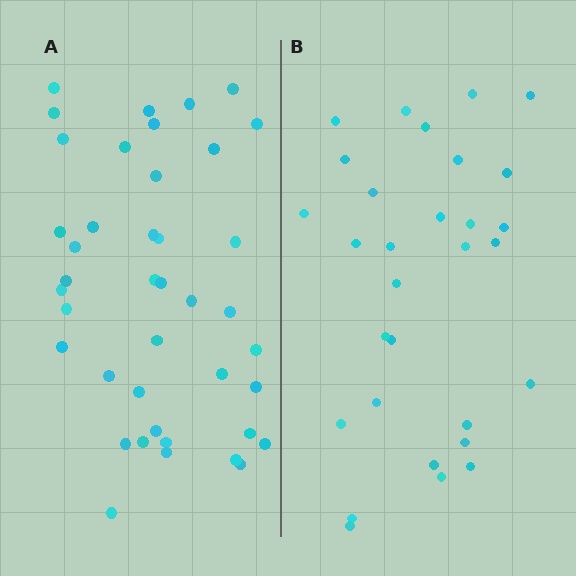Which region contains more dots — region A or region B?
Region A (the left region) has more dots.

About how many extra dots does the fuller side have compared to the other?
Region A has roughly 12 or so more dots than region B.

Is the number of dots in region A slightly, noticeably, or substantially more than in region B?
Region A has noticeably more, but not dramatically so. The ratio is roughly 1.4 to 1.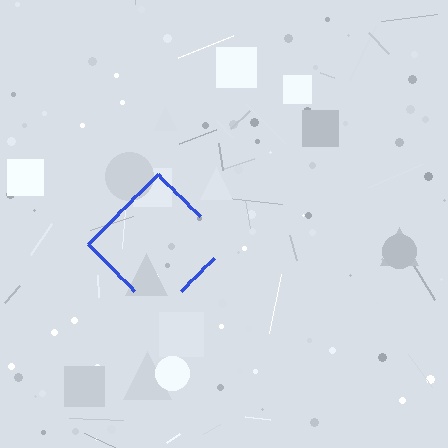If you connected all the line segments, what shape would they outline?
They would outline a diamond.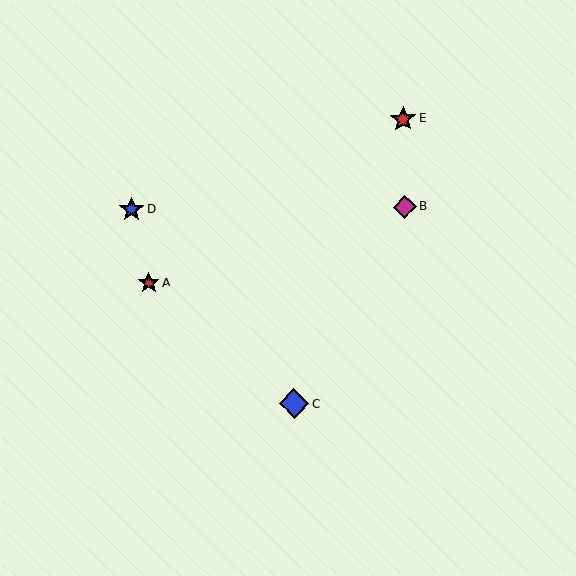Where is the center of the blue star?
The center of the blue star is at (132, 209).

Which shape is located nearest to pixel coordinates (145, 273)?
The red star (labeled A) at (149, 283) is nearest to that location.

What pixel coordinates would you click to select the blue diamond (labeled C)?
Click at (294, 404) to select the blue diamond C.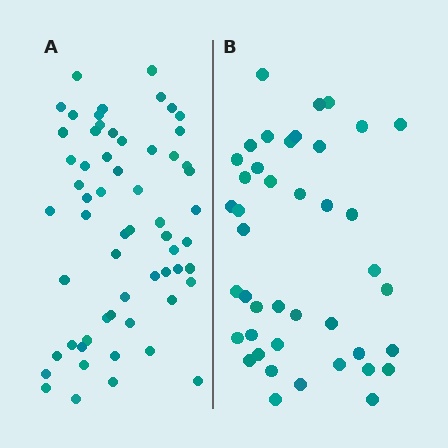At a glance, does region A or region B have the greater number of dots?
Region A (the left region) has more dots.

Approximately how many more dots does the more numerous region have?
Region A has approximately 20 more dots than region B.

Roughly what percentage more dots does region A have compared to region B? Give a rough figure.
About 45% more.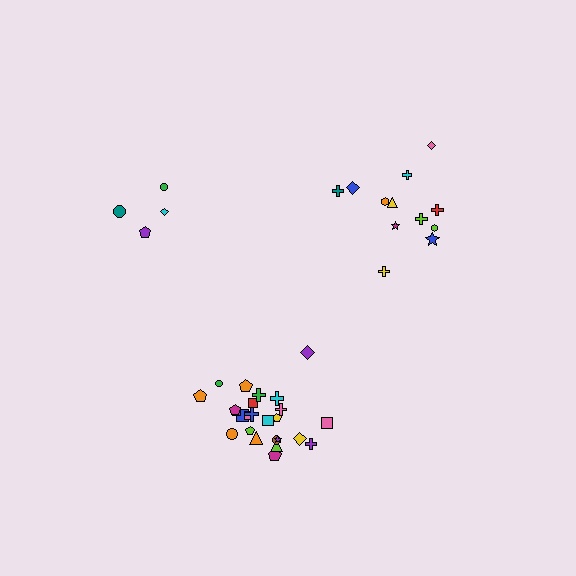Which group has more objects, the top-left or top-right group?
The top-right group.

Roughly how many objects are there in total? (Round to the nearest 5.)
Roughly 40 objects in total.